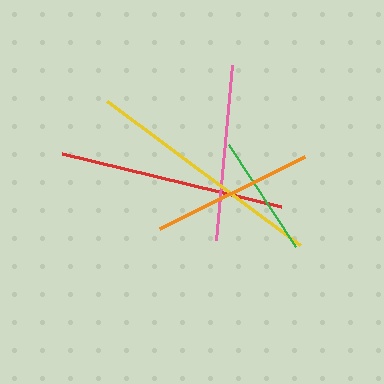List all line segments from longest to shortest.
From longest to shortest: yellow, red, pink, orange, green.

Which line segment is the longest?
The yellow line is the longest at approximately 241 pixels.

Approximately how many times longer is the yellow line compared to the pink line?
The yellow line is approximately 1.4 times the length of the pink line.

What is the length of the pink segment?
The pink segment is approximately 176 pixels long.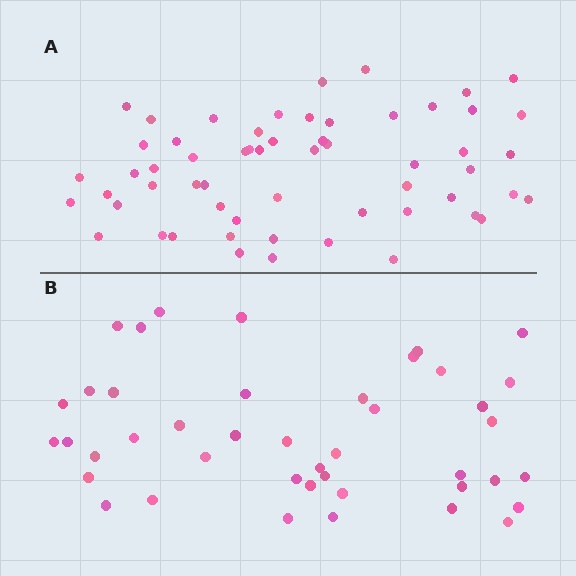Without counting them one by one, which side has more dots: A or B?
Region A (the top region) has more dots.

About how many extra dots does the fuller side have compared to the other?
Region A has approximately 15 more dots than region B.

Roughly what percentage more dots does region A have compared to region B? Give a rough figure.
About 35% more.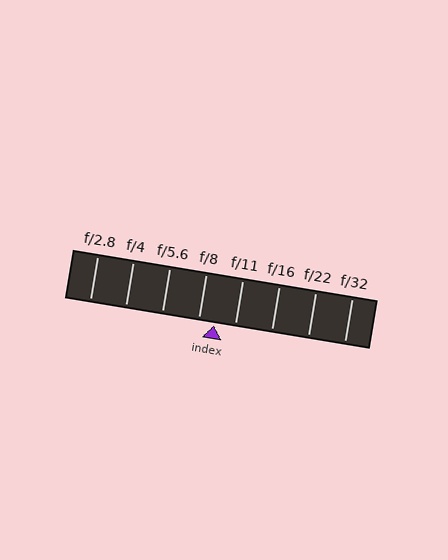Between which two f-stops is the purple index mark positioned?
The index mark is between f/8 and f/11.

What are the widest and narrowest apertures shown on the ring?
The widest aperture shown is f/2.8 and the narrowest is f/32.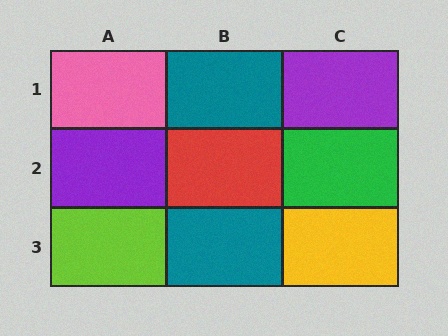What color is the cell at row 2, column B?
Red.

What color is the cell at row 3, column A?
Lime.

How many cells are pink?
1 cell is pink.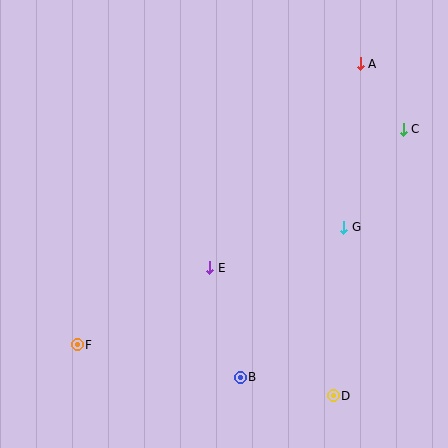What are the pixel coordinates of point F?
Point F is at (77, 345).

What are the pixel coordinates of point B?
Point B is at (240, 377).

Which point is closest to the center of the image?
Point E at (210, 268) is closest to the center.